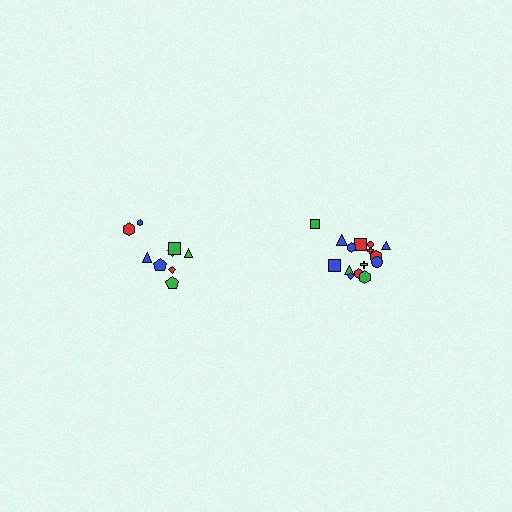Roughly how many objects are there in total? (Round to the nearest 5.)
Roughly 25 objects in total.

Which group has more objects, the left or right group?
The right group.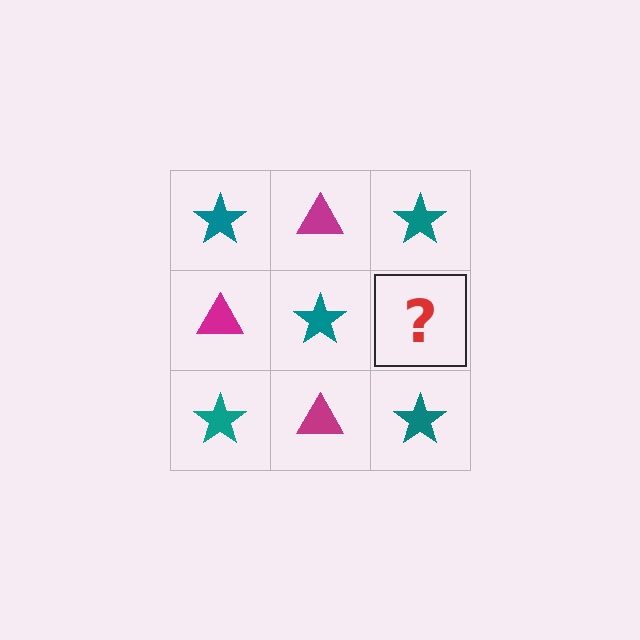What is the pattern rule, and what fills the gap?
The rule is that it alternates teal star and magenta triangle in a checkerboard pattern. The gap should be filled with a magenta triangle.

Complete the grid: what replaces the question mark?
The question mark should be replaced with a magenta triangle.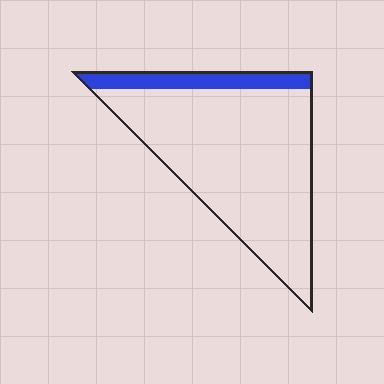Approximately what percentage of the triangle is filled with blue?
Approximately 15%.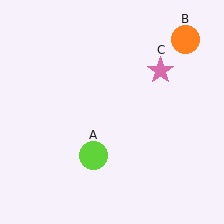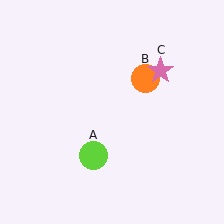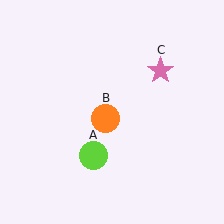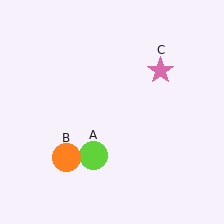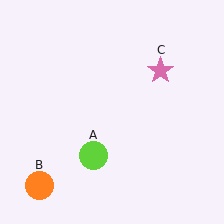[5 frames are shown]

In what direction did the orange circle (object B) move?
The orange circle (object B) moved down and to the left.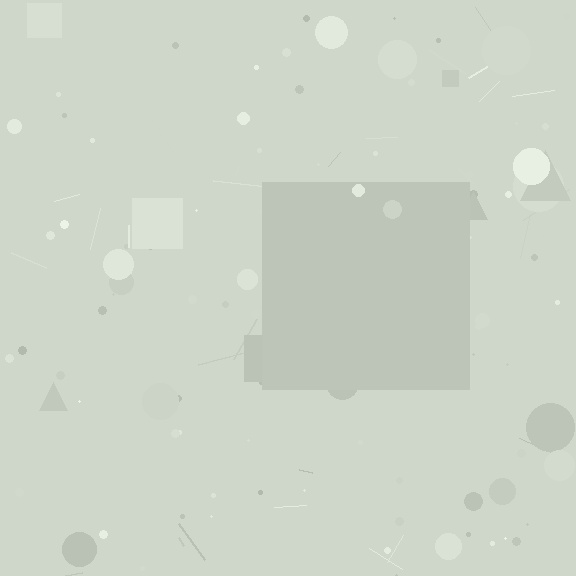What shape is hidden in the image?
A square is hidden in the image.